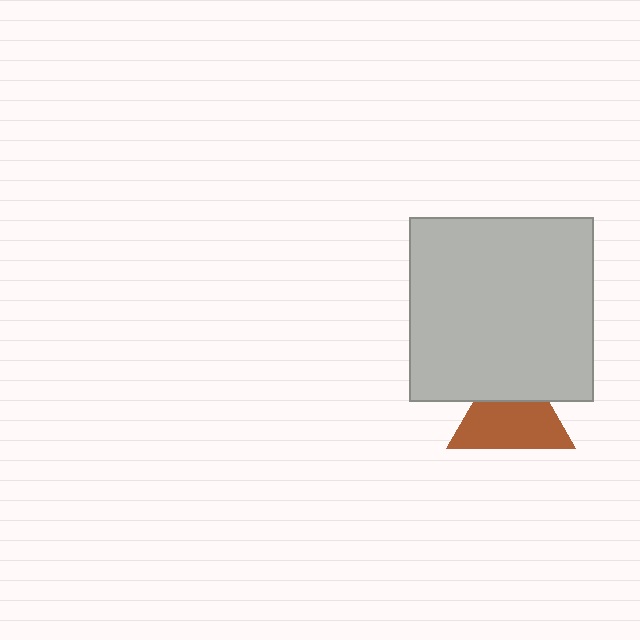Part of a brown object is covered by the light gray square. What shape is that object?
It is a triangle.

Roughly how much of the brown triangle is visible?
Most of it is visible (roughly 67%).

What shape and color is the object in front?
The object in front is a light gray square.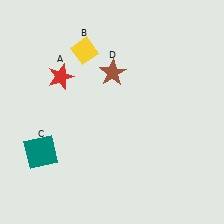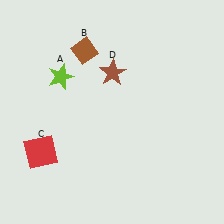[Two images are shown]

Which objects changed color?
A changed from red to lime. B changed from yellow to brown. C changed from teal to red.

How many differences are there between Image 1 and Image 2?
There are 3 differences between the two images.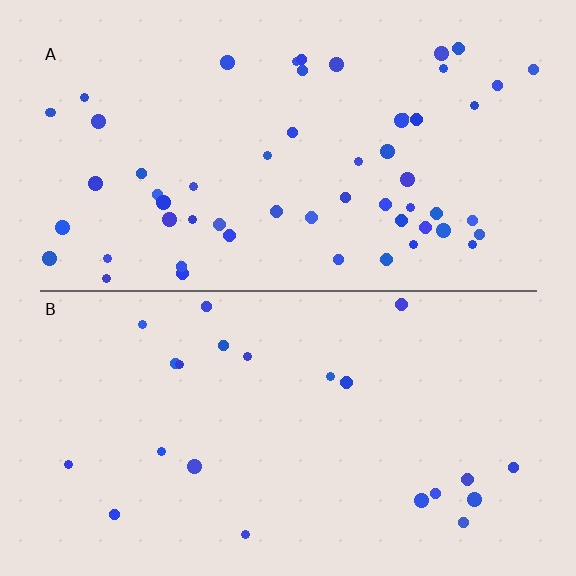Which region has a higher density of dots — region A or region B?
A (the top).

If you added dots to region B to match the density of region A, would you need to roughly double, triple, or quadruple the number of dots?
Approximately triple.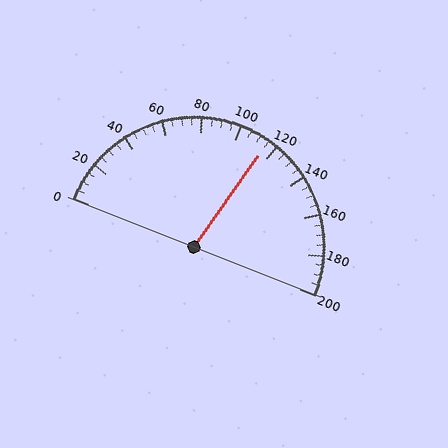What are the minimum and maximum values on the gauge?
The gauge ranges from 0 to 200.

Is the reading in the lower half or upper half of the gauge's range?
The reading is in the upper half of the range (0 to 200).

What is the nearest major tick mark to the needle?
The nearest major tick mark is 120.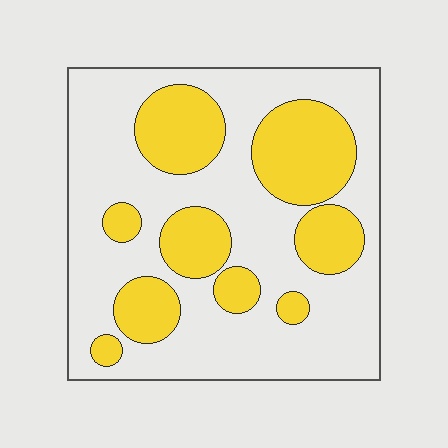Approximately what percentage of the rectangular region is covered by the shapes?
Approximately 30%.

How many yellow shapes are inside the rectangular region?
9.